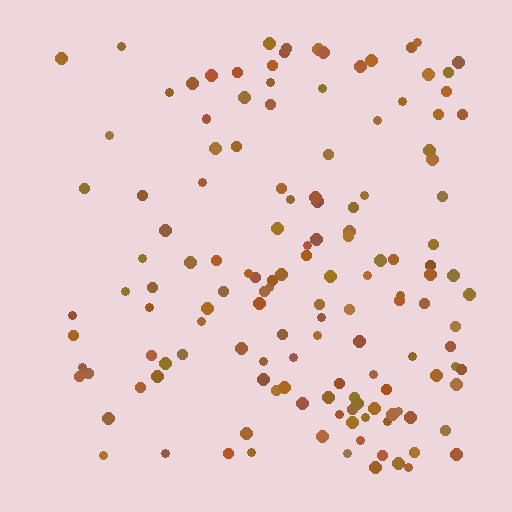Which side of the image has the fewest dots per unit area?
The left.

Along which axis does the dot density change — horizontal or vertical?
Horizontal.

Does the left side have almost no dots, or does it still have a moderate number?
Still a moderate number, just noticeably fewer than the right.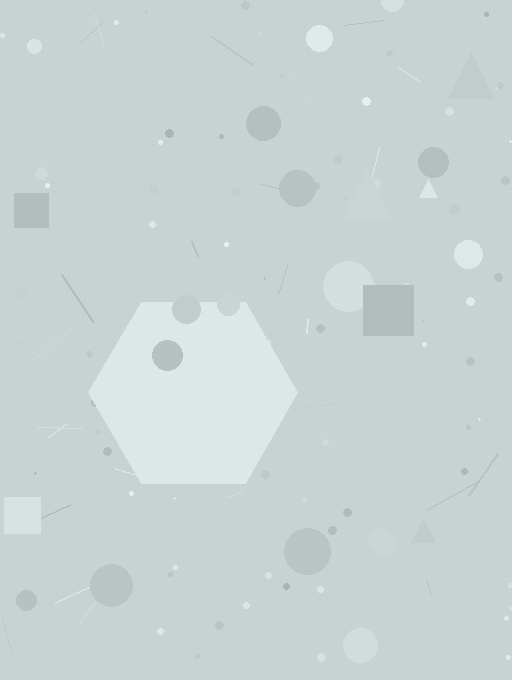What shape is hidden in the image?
A hexagon is hidden in the image.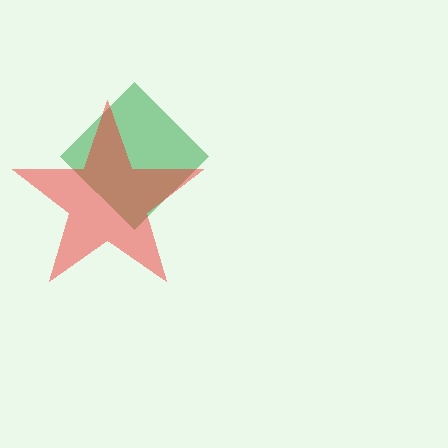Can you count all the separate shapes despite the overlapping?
Yes, there are 2 separate shapes.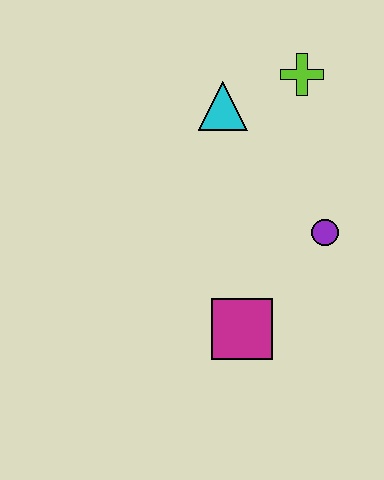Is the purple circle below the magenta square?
No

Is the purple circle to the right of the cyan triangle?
Yes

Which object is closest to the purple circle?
The magenta square is closest to the purple circle.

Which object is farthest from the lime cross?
The magenta square is farthest from the lime cross.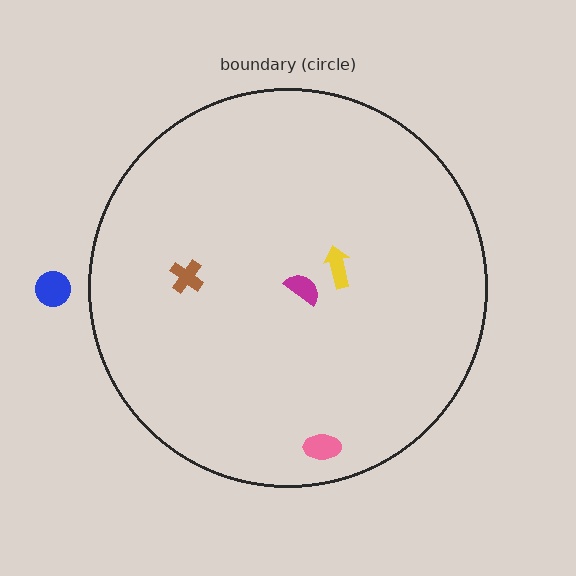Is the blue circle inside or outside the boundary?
Outside.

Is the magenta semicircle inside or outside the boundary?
Inside.